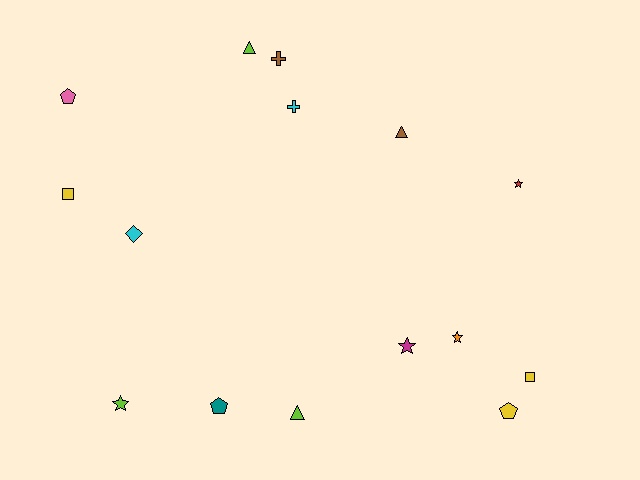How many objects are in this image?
There are 15 objects.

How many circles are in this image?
There are no circles.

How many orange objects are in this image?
There is 1 orange object.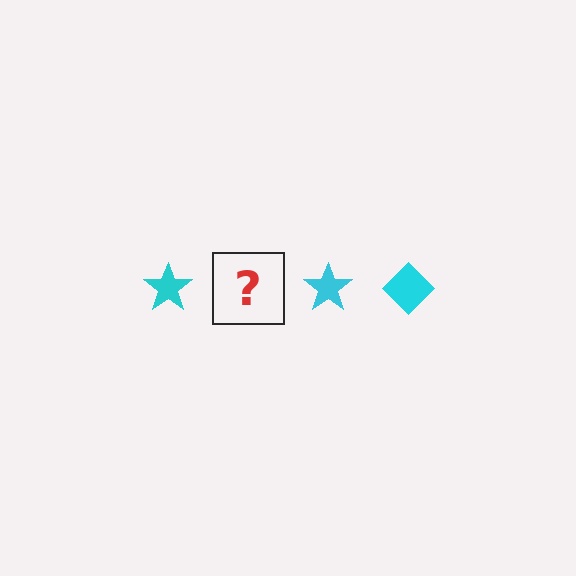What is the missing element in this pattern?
The missing element is a cyan diamond.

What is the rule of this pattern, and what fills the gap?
The rule is that the pattern cycles through star, diamond shapes in cyan. The gap should be filled with a cyan diamond.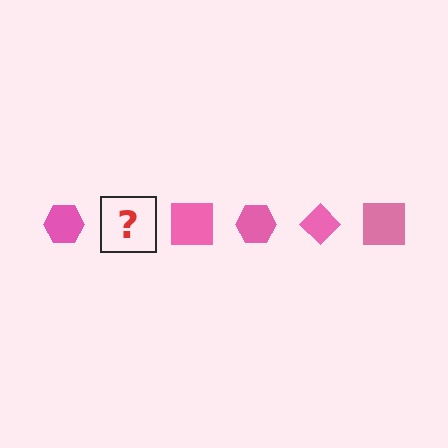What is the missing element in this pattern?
The missing element is a pink diamond.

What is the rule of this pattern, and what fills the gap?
The rule is that the pattern cycles through hexagon, diamond, square shapes in pink. The gap should be filled with a pink diamond.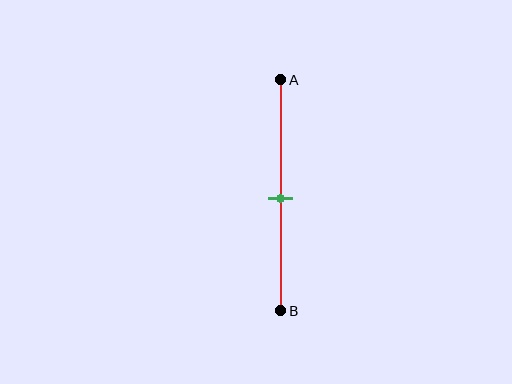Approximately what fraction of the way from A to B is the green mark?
The green mark is approximately 50% of the way from A to B.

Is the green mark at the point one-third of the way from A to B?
No, the mark is at about 50% from A, not at the 33% one-third point.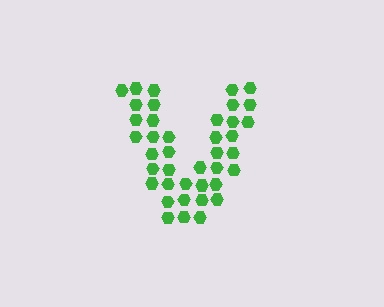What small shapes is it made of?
It is made of small hexagons.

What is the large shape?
The large shape is the letter V.